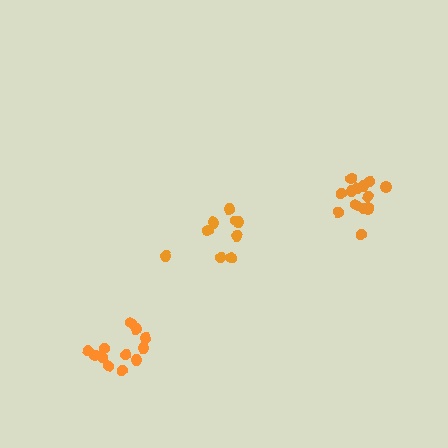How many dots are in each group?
Group 1: 12 dots, Group 2: 14 dots, Group 3: 9 dots (35 total).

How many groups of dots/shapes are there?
There are 3 groups.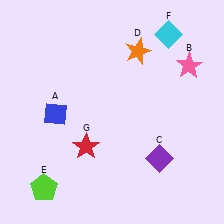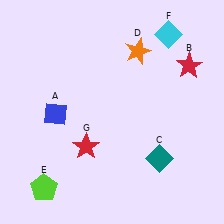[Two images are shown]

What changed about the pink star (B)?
In Image 1, B is pink. In Image 2, it changed to red.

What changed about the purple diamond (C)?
In Image 1, C is purple. In Image 2, it changed to teal.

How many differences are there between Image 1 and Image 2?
There are 2 differences between the two images.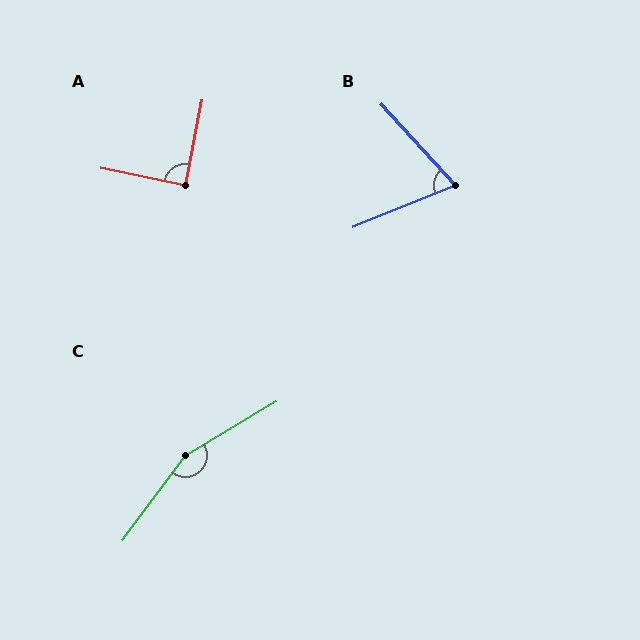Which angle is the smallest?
B, at approximately 70 degrees.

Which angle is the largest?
C, at approximately 157 degrees.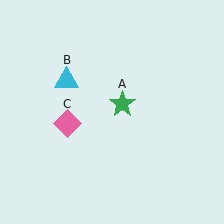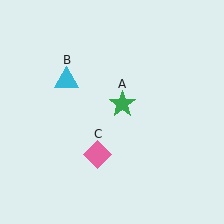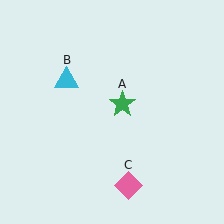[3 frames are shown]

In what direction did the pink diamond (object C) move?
The pink diamond (object C) moved down and to the right.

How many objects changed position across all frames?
1 object changed position: pink diamond (object C).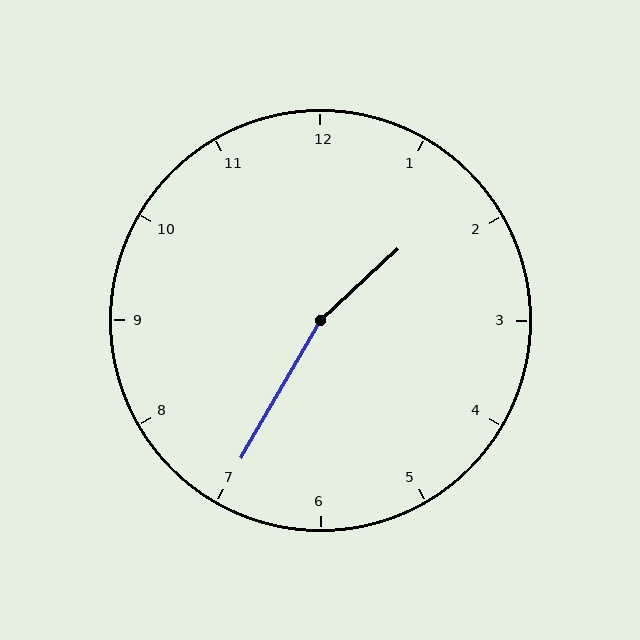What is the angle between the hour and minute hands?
Approximately 162 degrees.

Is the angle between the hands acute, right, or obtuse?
It is obtuse.